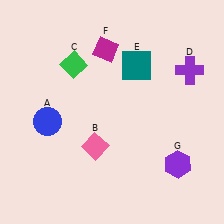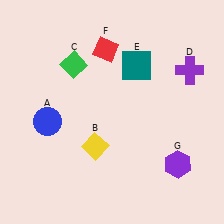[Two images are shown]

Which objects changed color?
B changed from pink to yellow. F changed from magenta to red.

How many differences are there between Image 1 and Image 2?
There are 2 differences between the two images.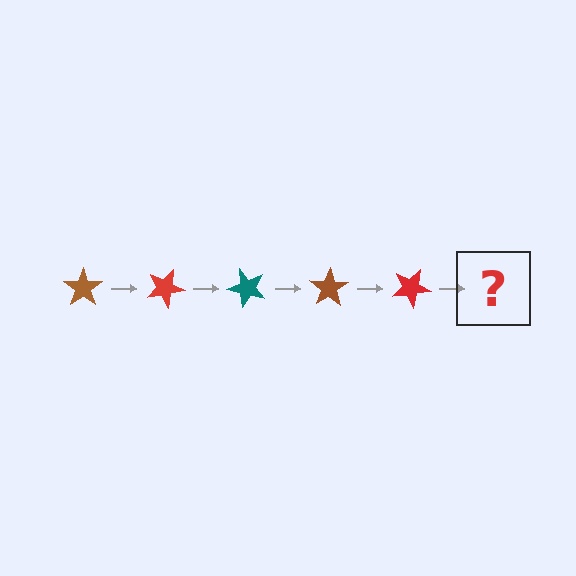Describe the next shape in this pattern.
It should be a teal star, rotated 125 degrees from the start.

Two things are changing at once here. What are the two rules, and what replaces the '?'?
The two rules are that it rotates 25 degrees each step and the color cycles through brown, red, and teal. The '?' should be a teal star, rotated 125 degrees from the start.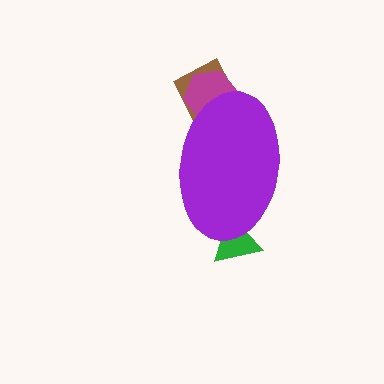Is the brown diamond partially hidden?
Yes, the brown diamond is partially hidden behind the purple ellipse.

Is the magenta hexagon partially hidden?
Yes, the magenta hexagon is partially hidden behind the purple ellipse.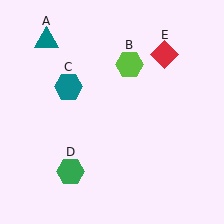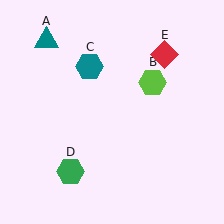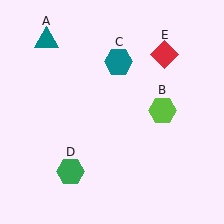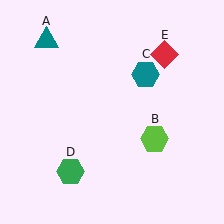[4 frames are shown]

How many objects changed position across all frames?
2 objects changed position: lime hexagon (object B), teal hexagon (object C).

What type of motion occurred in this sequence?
The lime hexagon (object B), teal hexagon (object C) rotated clockwise around the center of the scene.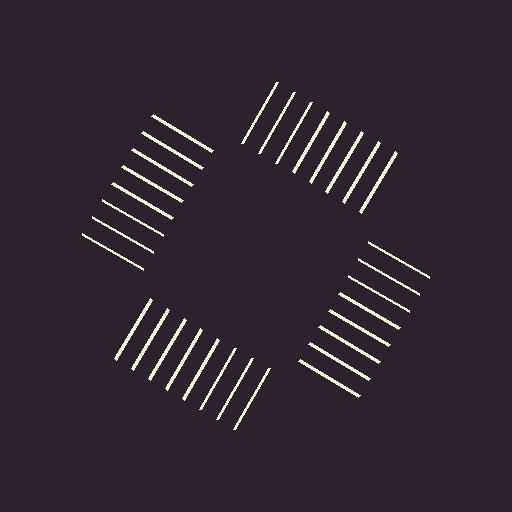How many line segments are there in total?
32 — 8 along each of the 4 edges.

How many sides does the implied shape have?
4 sides — the line-ends trace a square.